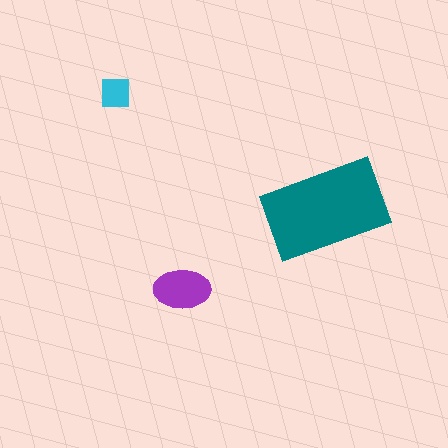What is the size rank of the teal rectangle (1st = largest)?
1st.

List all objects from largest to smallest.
The teal rectangle, the purple ellipse, the cyan square.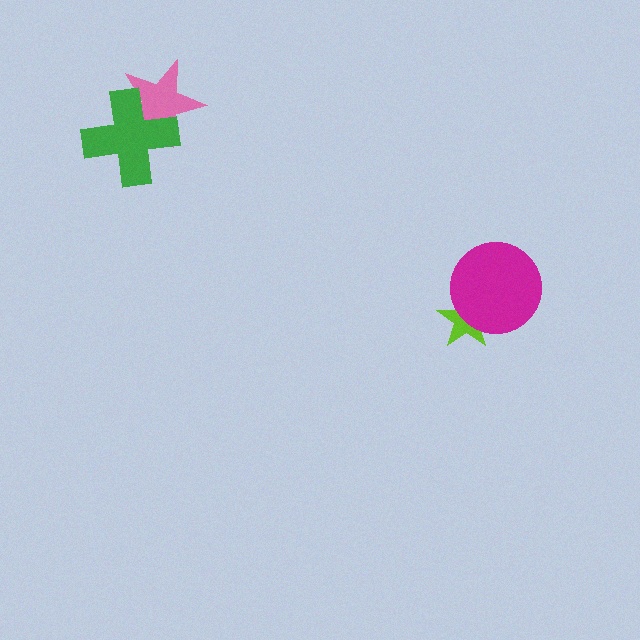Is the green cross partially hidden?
No, no other shape covers it.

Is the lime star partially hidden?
Yes, it is partially covered by another shape.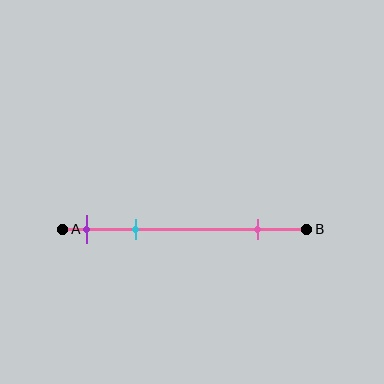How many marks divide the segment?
There are 3 marks dividing the segment.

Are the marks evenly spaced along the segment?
No, the marks are not evenly spaced.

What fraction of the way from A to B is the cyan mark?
The cyan mark is approximately 30% (0.3) of the way from A to B.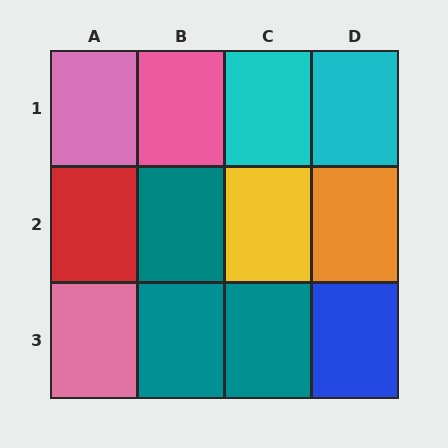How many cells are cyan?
2 cells are cyan.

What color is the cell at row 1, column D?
Cyan.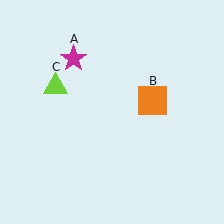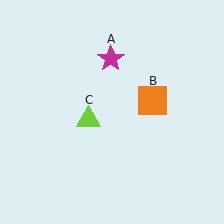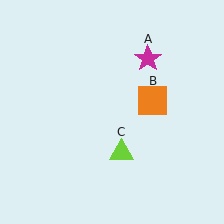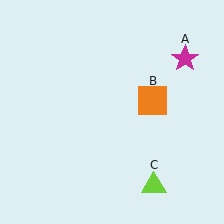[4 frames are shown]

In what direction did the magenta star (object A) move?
The magenta star (object A) moved right.